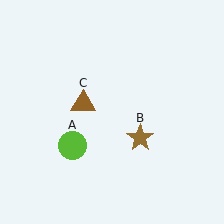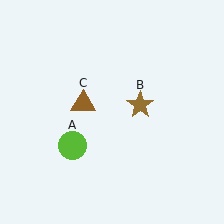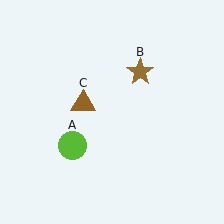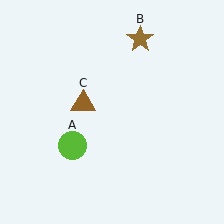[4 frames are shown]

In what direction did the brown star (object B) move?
The brown star (object B) moved up.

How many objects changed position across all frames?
1 object changed position: brown star (object B).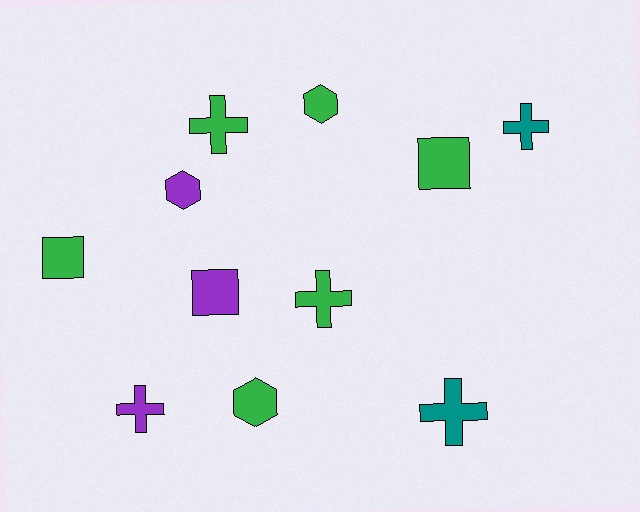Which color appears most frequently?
Green, with 6 objects.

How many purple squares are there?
There is 1 purple square.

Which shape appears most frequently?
Cross, with 5 objects.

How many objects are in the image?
There are 11 objects.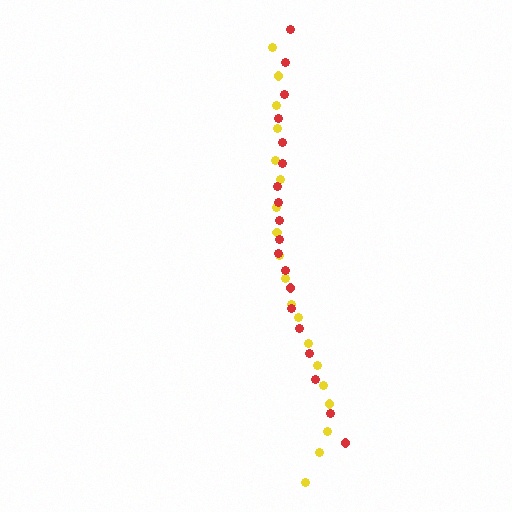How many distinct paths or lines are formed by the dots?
There are 2 distinct paths.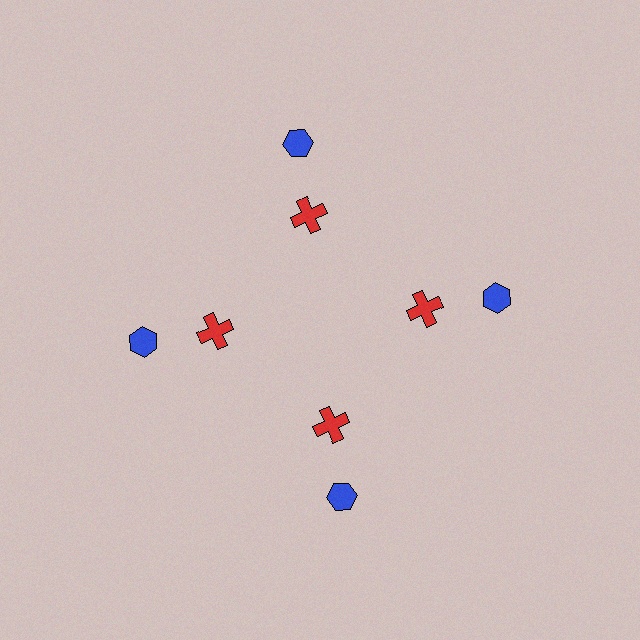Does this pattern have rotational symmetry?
Yes, this pattern has 4-fold rotational symmetry. It looks the same after rotating 90 degrees around the center.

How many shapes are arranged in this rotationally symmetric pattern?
There are 8 shapes, arranged in 4 groups of 2.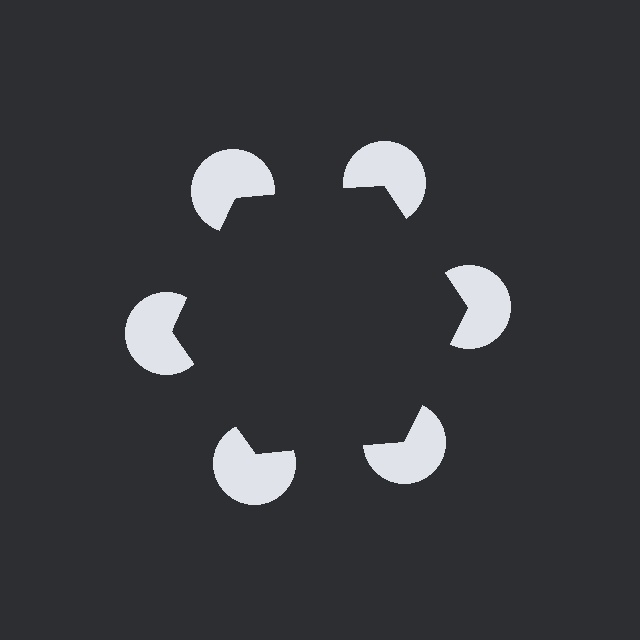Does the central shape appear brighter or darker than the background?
It typically appears slightly darker than the background, even though no actual brightness change is drawn.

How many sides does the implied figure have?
6 sides.